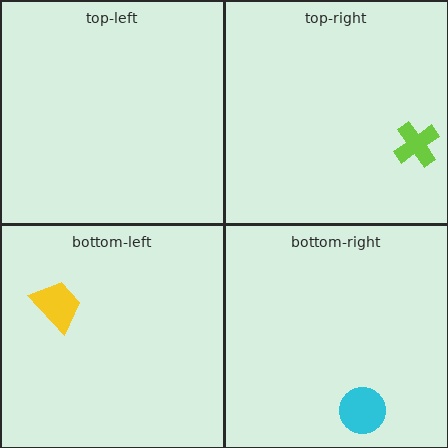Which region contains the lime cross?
The top-right region.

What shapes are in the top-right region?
The lime cross.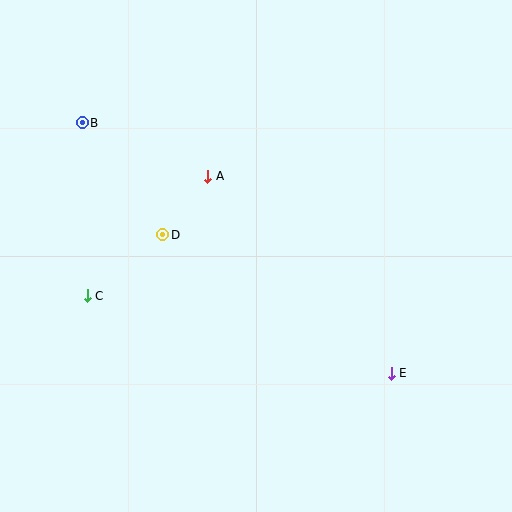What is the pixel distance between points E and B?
The distance between E and B is 398 pixels.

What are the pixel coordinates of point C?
Point C is at (87, 296).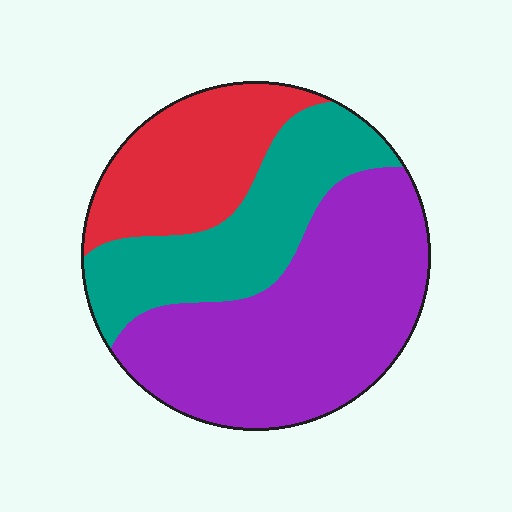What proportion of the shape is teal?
Teal takes up about one quarter (1/4) of the shape.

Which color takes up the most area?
Purple, at roughly 50%.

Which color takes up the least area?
Red, at roughly 25%.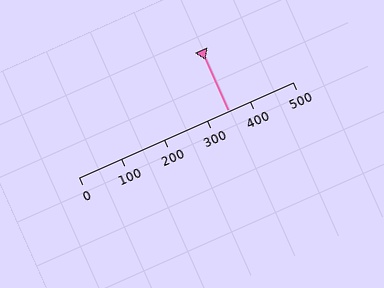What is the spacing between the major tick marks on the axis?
The major ticks are spaced 100 apart.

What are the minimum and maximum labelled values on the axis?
The axis runs from 0 to 500.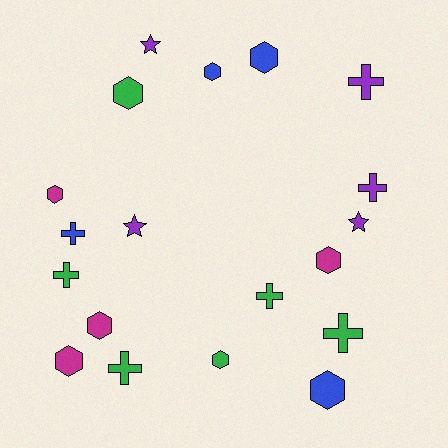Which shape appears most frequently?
Hexagon, with 9 objects.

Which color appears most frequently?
Green, with 6 objects.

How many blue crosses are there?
There is 1 blue cross.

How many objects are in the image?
There are 19 objects.